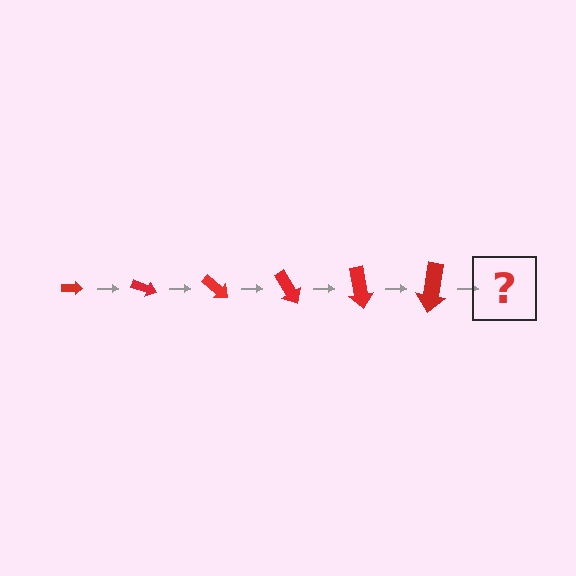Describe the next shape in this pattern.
It should be an arrow, larger than the previous one and rotated 120 degrees from the start.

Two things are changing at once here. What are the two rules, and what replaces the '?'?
The two rules are that the arrow grows larger each step and it rotates 20 degrees each step. The '?' should be an arrow, larger than the previous one and rotated 120 degrees from the start.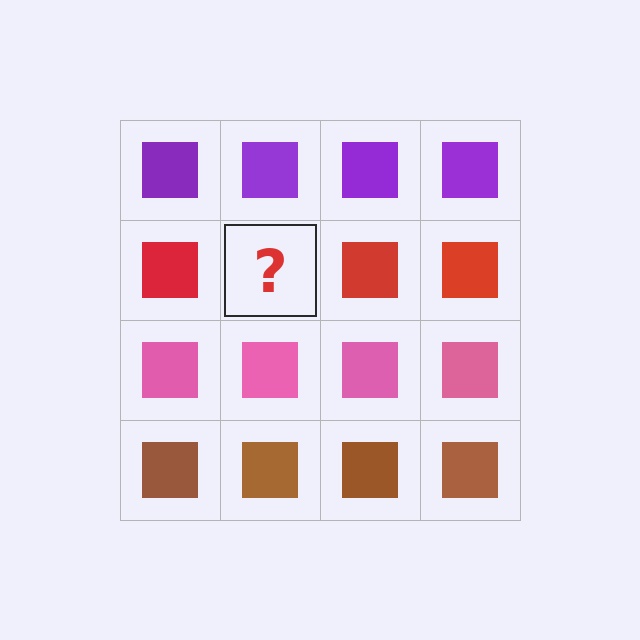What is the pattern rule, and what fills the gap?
The rule is that each row has a consistent color. The gap should be filled with a red square.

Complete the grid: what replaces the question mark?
The question mark should be replaced with a red square.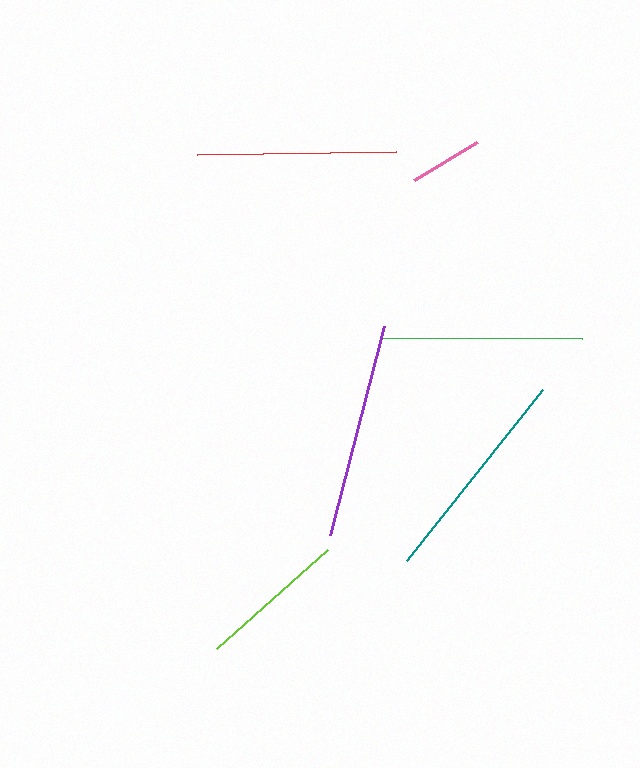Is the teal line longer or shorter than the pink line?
The teal line is longer than the pink line.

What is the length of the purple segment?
The purple segment is approximately 216 pixels long.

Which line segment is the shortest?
The pink line is the shortest at approximately 73 pixels.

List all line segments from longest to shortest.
From longest to shortest: teal, purple, green, red, lime, pink.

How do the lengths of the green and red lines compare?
The green and red lines are approximately the same length.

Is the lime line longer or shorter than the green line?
The green line is longer than the lime line.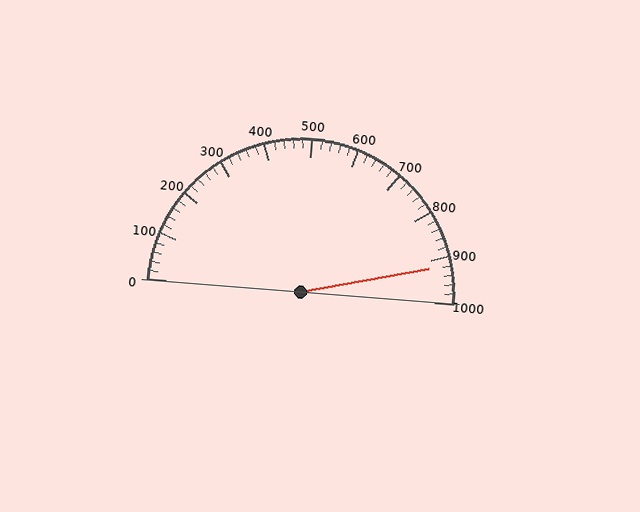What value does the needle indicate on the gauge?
The needle indicates approximately 920.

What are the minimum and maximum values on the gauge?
The gauge ranges from 0 to 1000.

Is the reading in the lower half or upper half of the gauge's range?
The reading is in the upper half of the range (0 to 1000).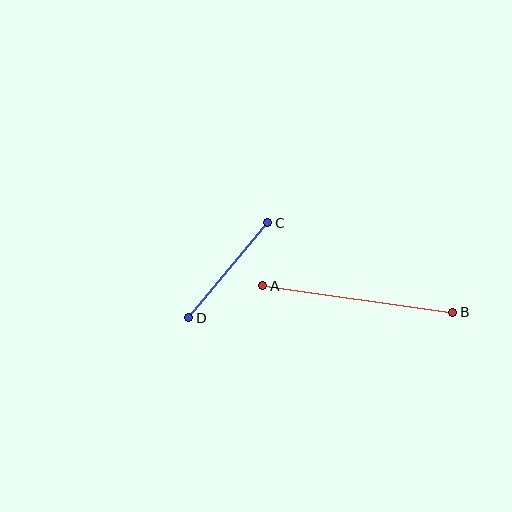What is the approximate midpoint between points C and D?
The midpoint is at approximately (228, 270) pixels.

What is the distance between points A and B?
The distance is approximately 192 pixels.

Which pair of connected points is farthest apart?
Points A and B are farthest apart.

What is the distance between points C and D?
The distance is approximately 123 pixels.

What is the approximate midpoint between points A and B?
The midpoint is at approximately (358, 299) pixels.